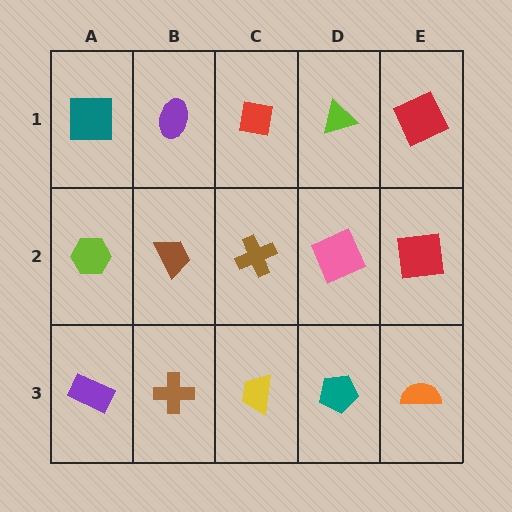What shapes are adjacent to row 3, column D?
A pink square (row 2, column D), a yellow trapezoid (row 3, column C), an orange semicircle (row 3, column E).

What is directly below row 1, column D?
A pink square.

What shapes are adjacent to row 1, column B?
A brown trapezoid (row 2, column B), a teal square (row 1, column A), a red square (row 1, column C).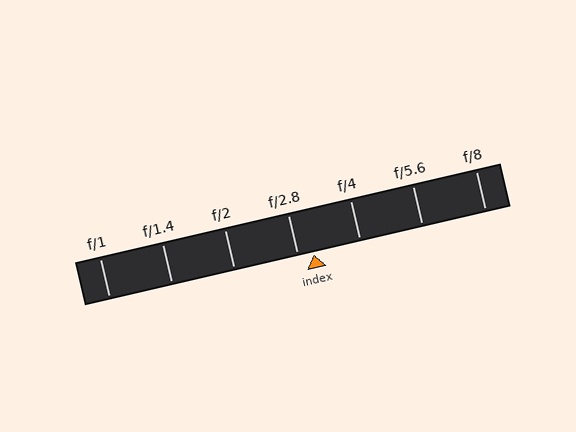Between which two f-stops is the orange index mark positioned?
The index mark is between f/2.8 and f/4.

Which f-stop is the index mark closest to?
The index mark is closest to f/2.8.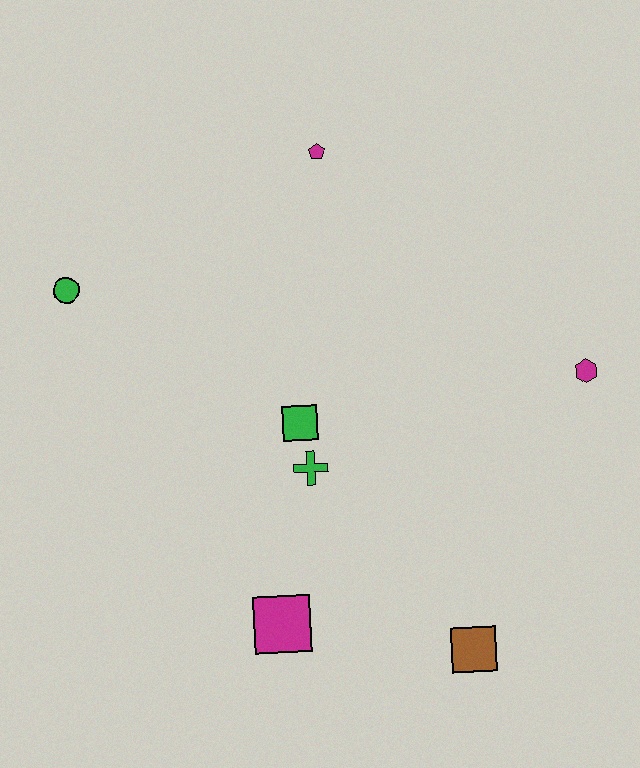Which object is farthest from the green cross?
The magenta pentagon is farthest from the green cross.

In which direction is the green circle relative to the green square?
The green circle is to the left of the green square.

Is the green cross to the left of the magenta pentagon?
Yes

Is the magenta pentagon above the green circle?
Yes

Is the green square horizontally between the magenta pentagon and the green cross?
No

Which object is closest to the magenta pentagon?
The green square is closest to the magenta pentagon.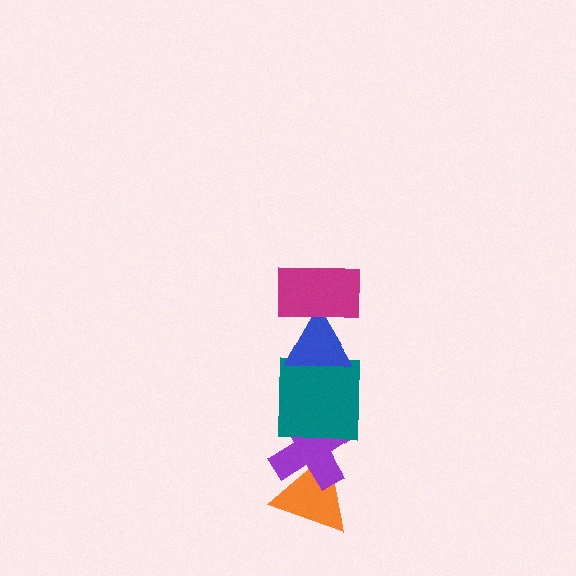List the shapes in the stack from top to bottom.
From top to bottom: the magenta rectangle, the blue triangle, the teal square, the purple cross, the orange triangle.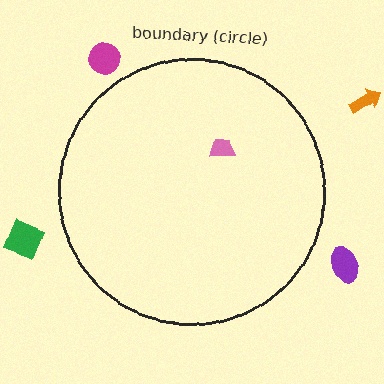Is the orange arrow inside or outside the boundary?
Outside.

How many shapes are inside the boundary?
1 inside, 4 outside.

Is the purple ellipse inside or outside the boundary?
Outside.